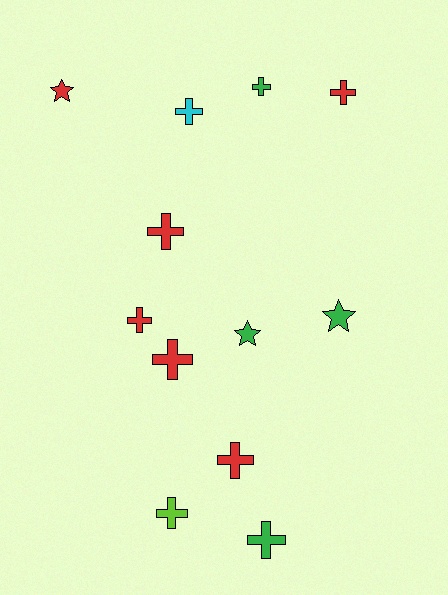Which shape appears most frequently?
Cross, with 9 objects.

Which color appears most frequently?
Red, with 6 objects.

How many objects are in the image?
There are 12 objects.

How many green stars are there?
There are 2 green stars.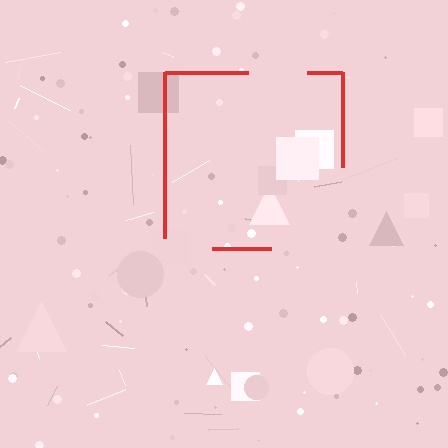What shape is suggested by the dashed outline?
The dashed outline suggests a square.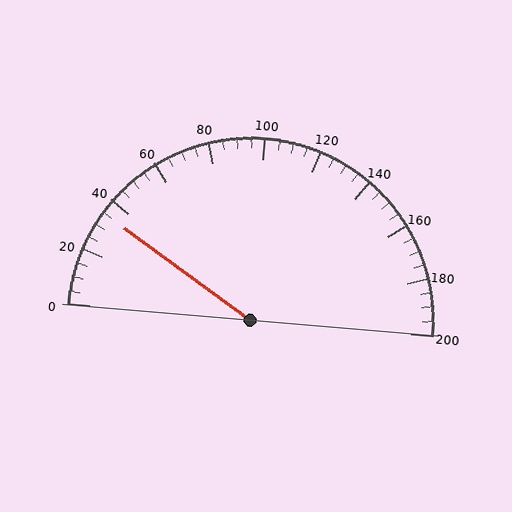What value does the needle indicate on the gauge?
The needle indicates approximately 35.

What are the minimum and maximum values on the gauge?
The gauge ranges from 0 to 200.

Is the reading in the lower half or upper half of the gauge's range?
The reading is in the lower half of the range (0 to 200).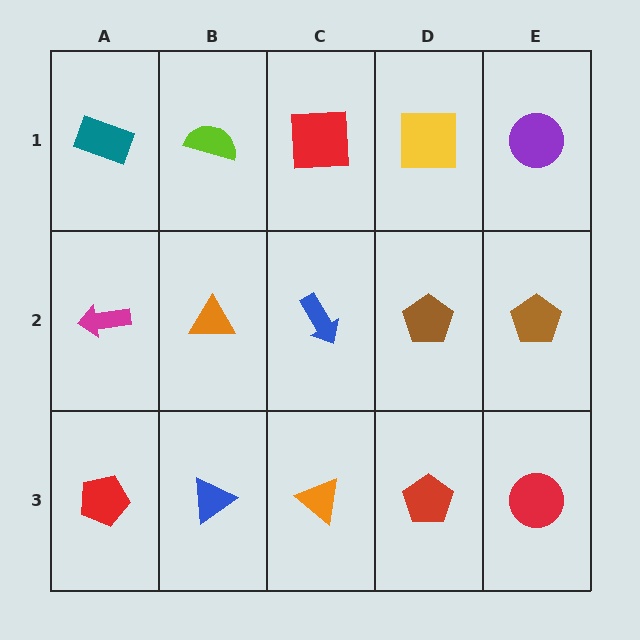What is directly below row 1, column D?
A brown pentagon.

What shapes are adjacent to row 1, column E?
A brown pentagon (row 2, column E), a yellow square (row 1, column D).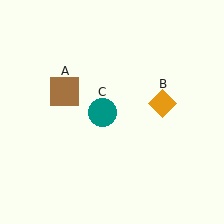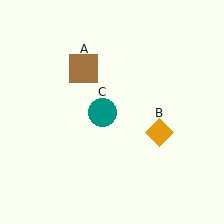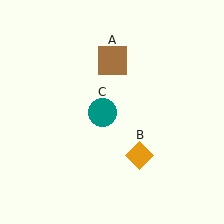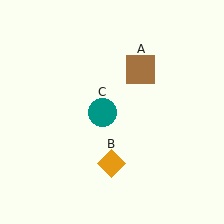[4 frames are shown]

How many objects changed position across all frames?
2 objects changed position: brown square (object A), orange diamond (object B).